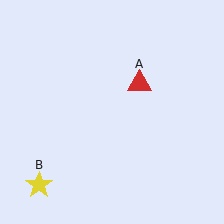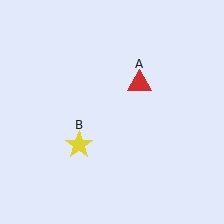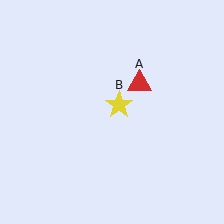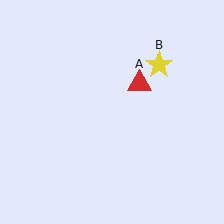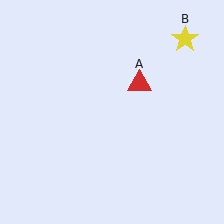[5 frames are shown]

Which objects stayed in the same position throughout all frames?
Red triangle (object A) remained stationary.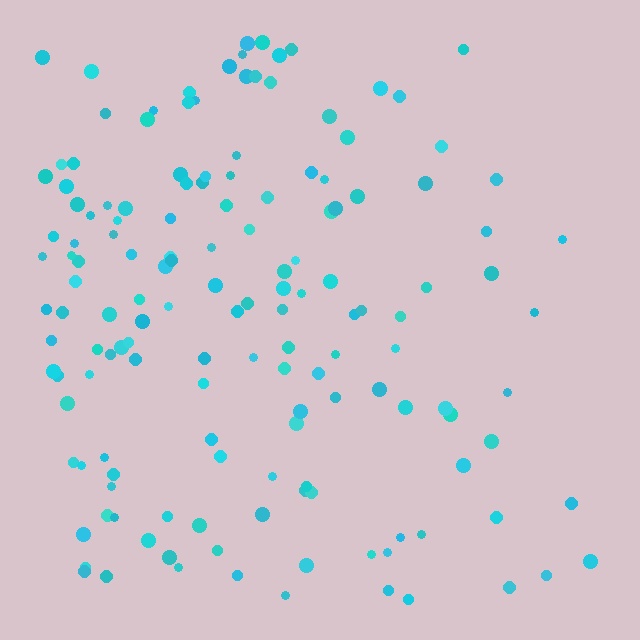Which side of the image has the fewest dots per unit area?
The right.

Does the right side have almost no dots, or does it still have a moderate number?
Still a moderate number, just noticeably fewer than the left.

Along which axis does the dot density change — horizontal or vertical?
Horizontal.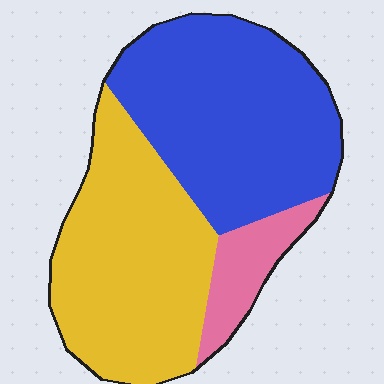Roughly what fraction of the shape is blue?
Blue takes up about one half (1/2) of the shape.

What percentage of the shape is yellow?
Yellow takes up about two fifths (2/5) of the shape.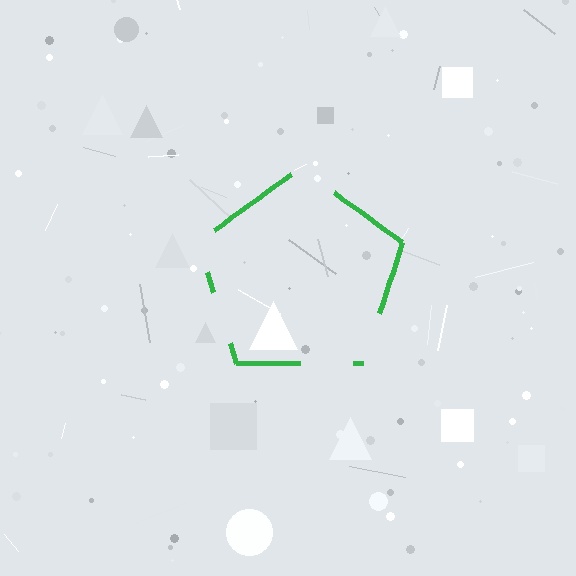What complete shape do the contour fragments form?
The contour fragments form a pentagon.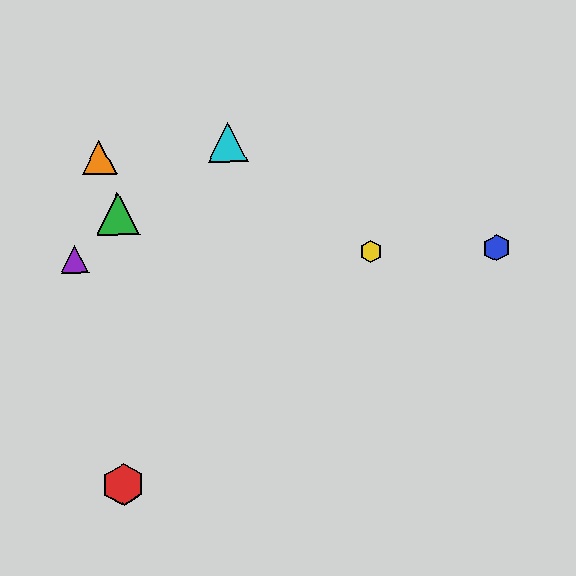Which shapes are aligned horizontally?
The blue hexagon, the yellow hexagon, the purple triangle are aligned horizontally.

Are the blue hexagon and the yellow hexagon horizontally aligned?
Yes, both are at y≈248.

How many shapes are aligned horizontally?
3 shapes (the blue hexagon, the yellow hexagon, the purple triangle) are aligned horizontally.